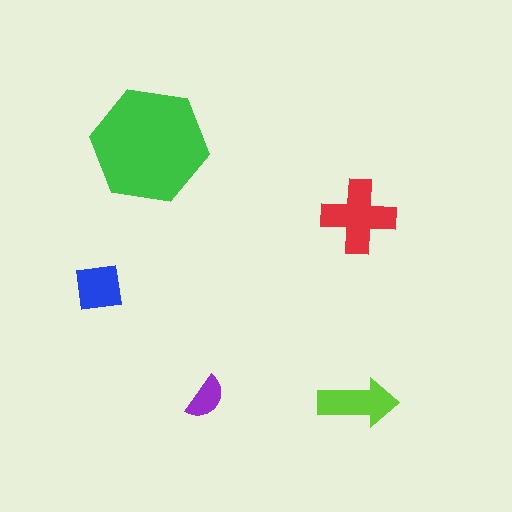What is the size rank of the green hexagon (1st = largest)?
1st.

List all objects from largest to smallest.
The green hexagon, the red cross, the lime arrow, the blue square, the purple semicircle.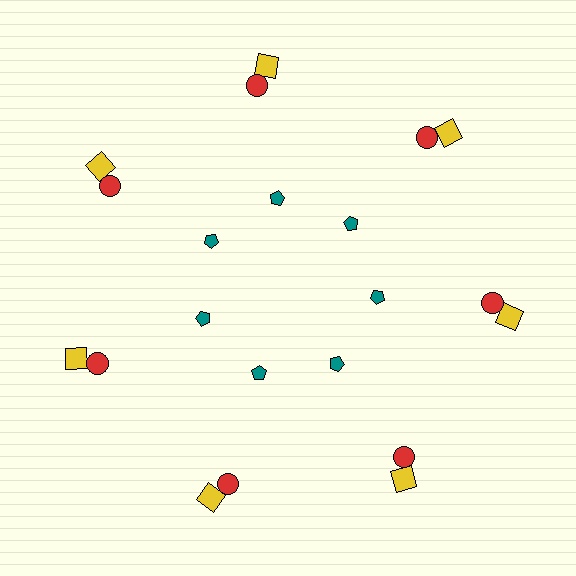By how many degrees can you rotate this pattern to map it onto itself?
The pattern maps onto itself every 51 degrees of rotation.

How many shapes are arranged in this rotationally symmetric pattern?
There are 21 shapes, arranged in 7 groups of 3.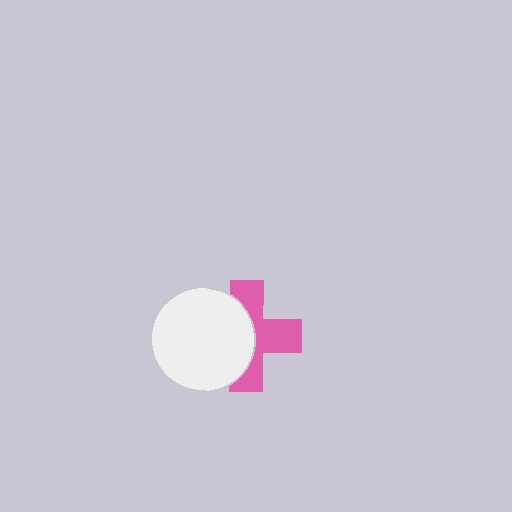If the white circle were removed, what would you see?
You would see the complete pink cross.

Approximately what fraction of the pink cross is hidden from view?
Roughly 48% of the pink cross is hidden behind the white circle.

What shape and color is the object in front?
The object in front is a white circle.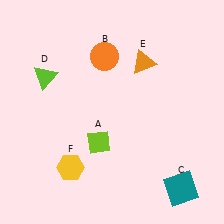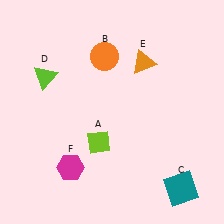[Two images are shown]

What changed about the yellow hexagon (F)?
In Image 1, F is yellow. In Image 2, it changed to magenta.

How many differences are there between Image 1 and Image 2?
There is 1 difference between the two images.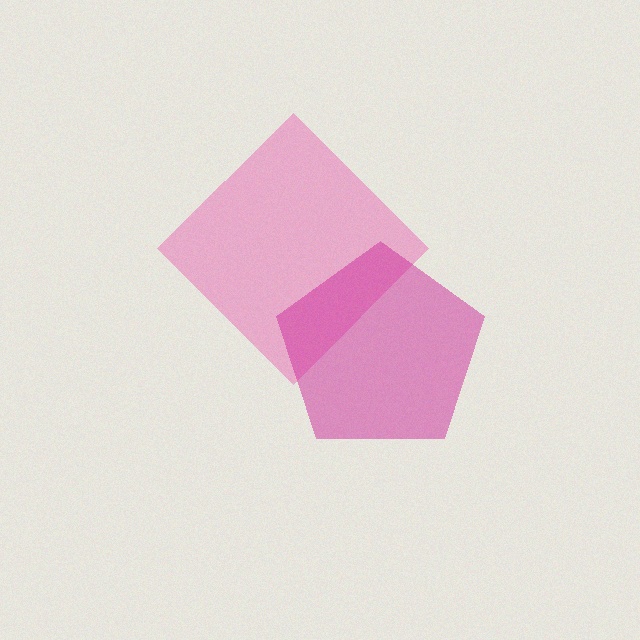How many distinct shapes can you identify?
There are 2 distinct shapes: a pink diamond, a magenta pentagon.